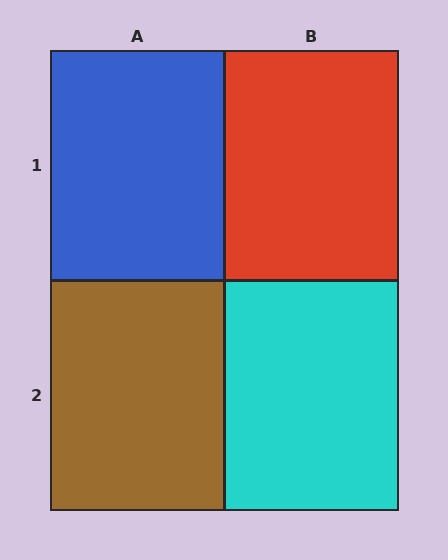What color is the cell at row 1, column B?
Red.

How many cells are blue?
1 cell is blue.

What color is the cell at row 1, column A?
Blue.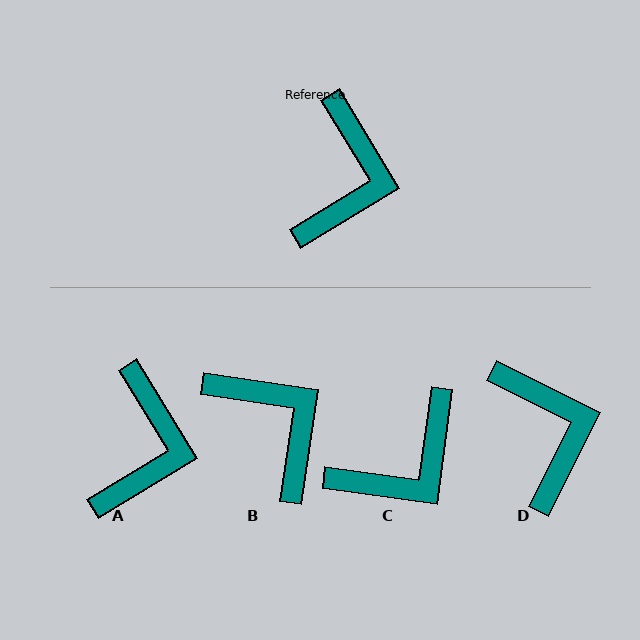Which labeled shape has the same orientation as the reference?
A.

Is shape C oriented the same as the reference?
No, it is off by about 39 degrees.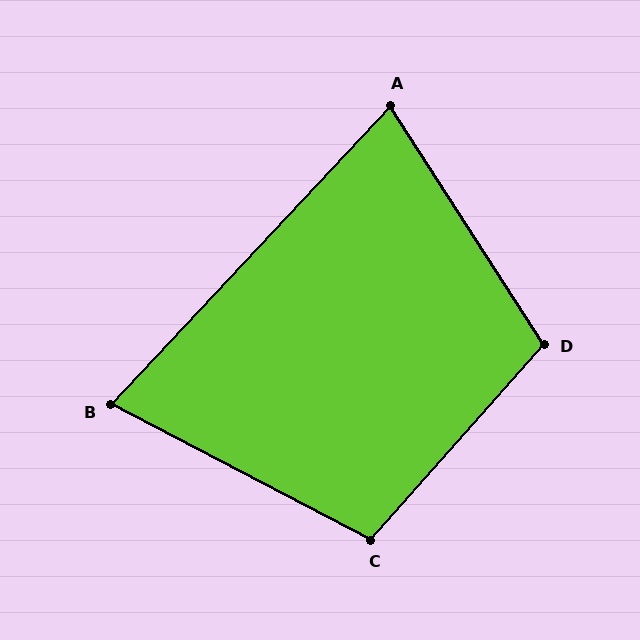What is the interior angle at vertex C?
Approximately 104 degrees (obtuse).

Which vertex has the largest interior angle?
D, at approximately 105 degrees.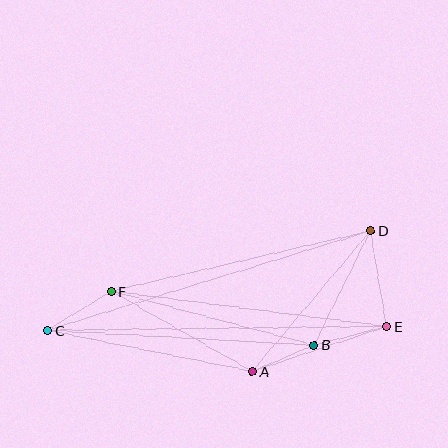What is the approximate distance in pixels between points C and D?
The distance between C and D is approximately 338 pixels.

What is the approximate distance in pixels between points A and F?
The distance between A and F is approximately 163 pixels.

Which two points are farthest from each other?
Points C and E are farthest from each other.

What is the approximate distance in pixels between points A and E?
The distance between A and E is approximately 141 pixels.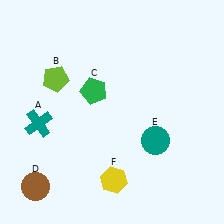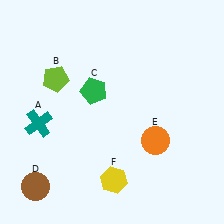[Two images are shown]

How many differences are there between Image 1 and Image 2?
There is 1 difference between the two images.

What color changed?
The circle (E) changed from teal in Image 1 to orange in Image 2.